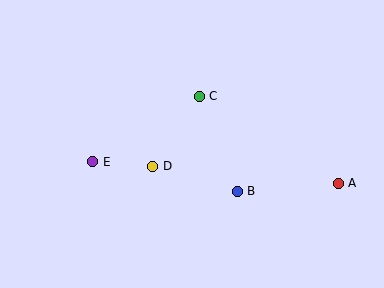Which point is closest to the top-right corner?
Point A is closest to the top-right corner.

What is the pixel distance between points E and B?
The distance between E and B is 148 pixels.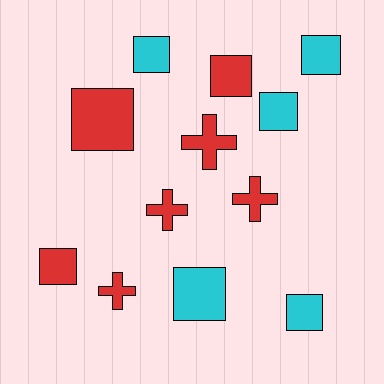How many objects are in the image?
There are 12 objects.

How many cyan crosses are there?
There are no cyan crosses.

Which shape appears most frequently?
Square, with 8 objects.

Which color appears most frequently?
Red, with 7 objects.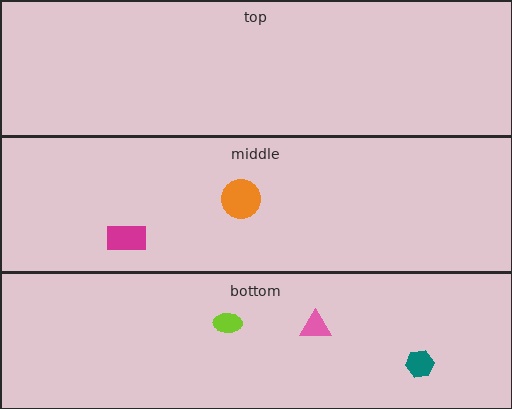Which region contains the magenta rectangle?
The middle region.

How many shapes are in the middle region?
2.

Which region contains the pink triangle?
The bottom region.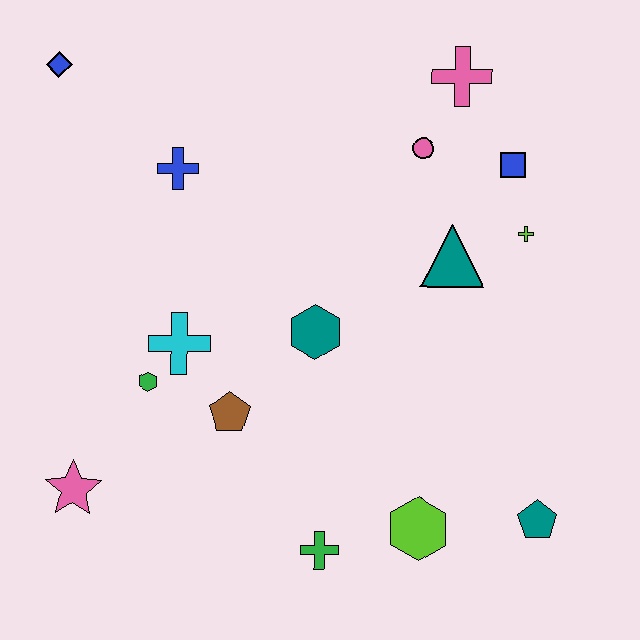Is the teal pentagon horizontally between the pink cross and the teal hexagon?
No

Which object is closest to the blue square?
The lime cross is closest to the blue square.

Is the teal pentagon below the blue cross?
Yes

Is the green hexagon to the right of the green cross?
No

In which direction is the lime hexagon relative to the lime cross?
The lime hexagon is below the lime cross.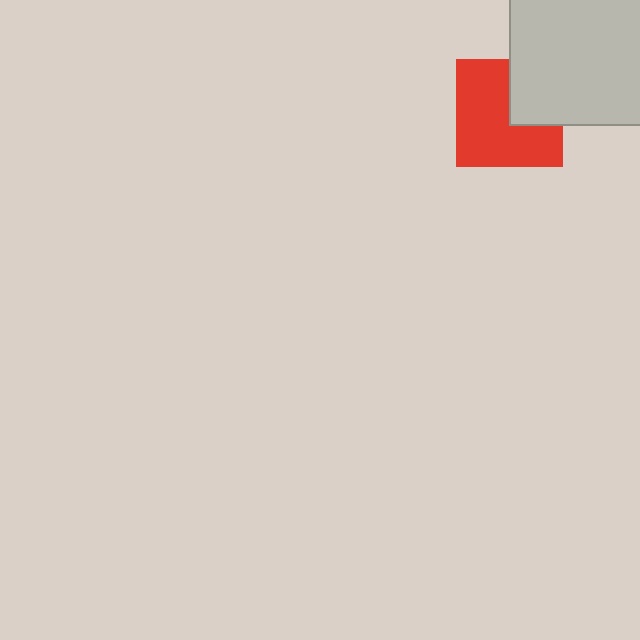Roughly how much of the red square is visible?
Most of it is visible (roughly 69%).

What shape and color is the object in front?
The object in front is a light gray square.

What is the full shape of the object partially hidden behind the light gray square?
The partially hidden object is a red square.